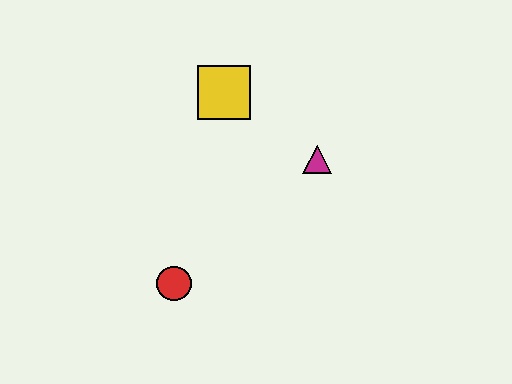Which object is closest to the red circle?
The magenta triangle is closest to the red circle.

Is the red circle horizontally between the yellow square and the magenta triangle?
No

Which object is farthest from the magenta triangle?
The red circle is farthest from the magenta triangle.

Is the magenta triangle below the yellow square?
Yes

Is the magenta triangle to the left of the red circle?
No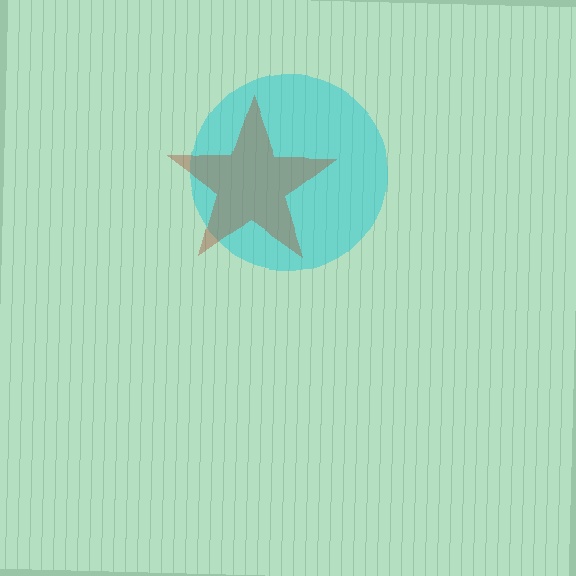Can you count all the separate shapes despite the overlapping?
Yes, there are 2 separate shapes.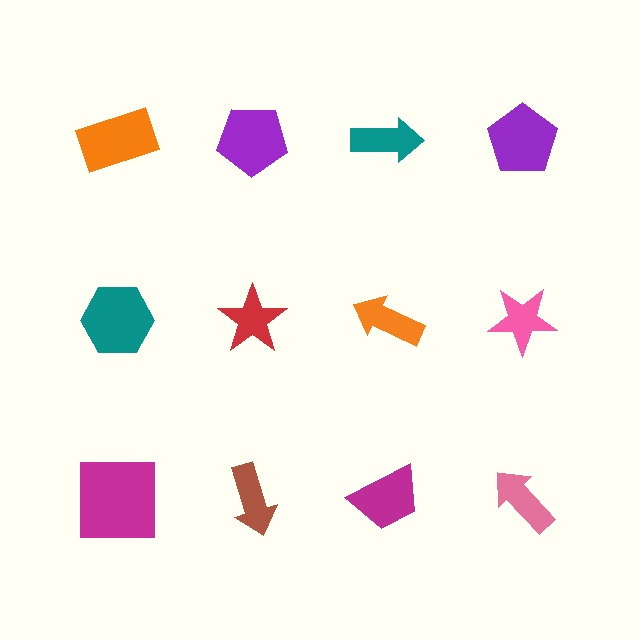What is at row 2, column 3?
An orange arrow.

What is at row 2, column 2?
A red star.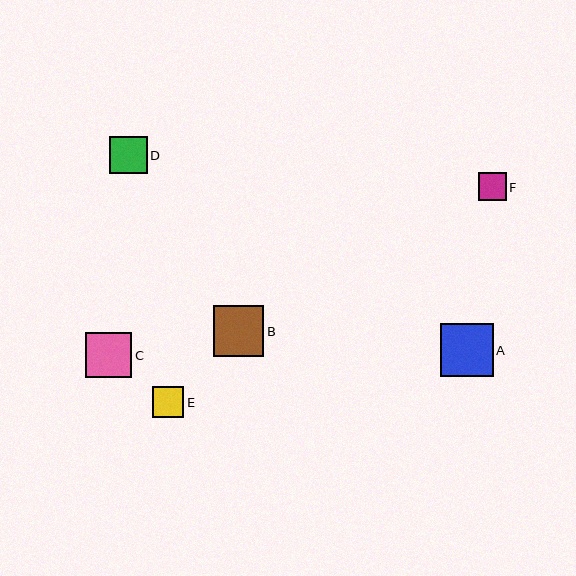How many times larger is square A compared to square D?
Square A is approximately 1.4 times the size of square D.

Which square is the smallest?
Square F is the smallest with a size of approximately 27 pixels.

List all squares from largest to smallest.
From largest to smallest: A, B, C, D, E, F.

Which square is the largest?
Square A is the largest with a size of approximately 53 pixels.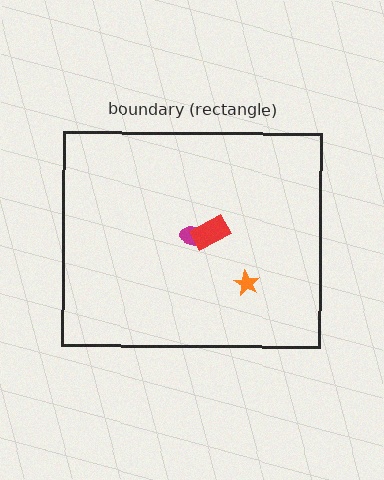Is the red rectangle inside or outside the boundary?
Inside.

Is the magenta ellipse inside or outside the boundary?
Inside.